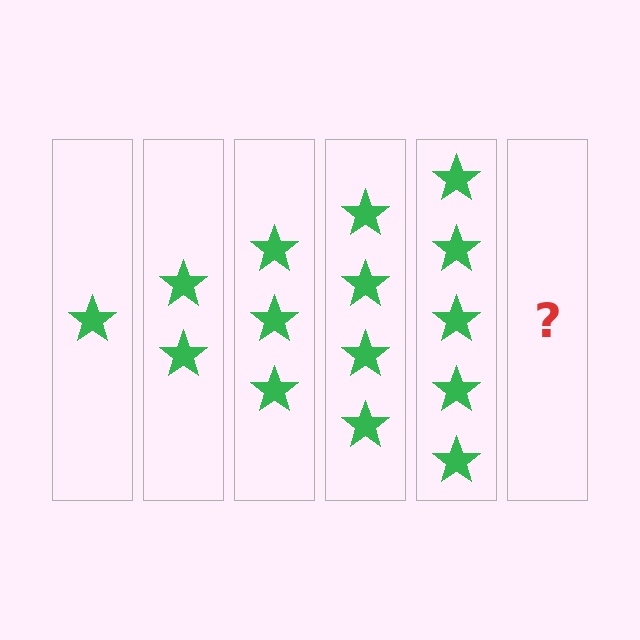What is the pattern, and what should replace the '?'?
The pattern is that each step adds one more star. The '?' should be 6 stars.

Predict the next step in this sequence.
The next step is 6 stars.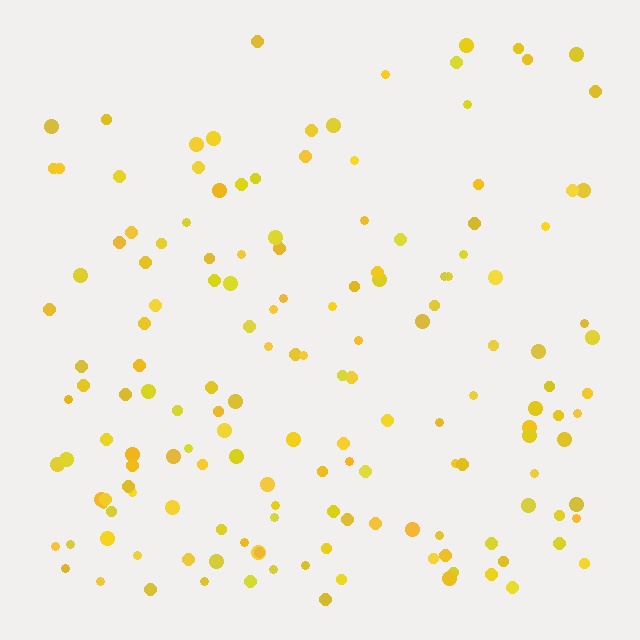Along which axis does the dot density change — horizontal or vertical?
Vertical.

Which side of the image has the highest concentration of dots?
The bottom.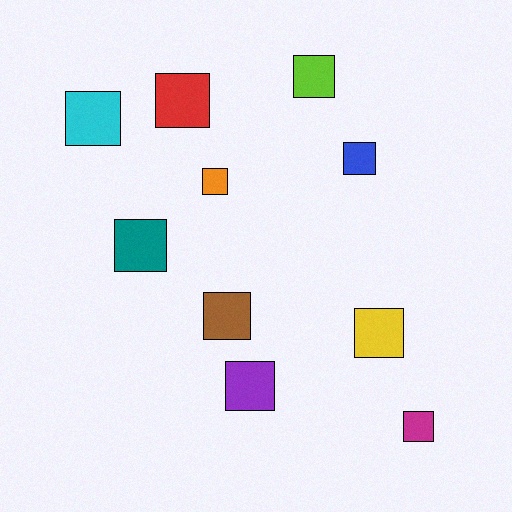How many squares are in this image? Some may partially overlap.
There are 10 squares.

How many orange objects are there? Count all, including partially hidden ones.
There is 1 orange object.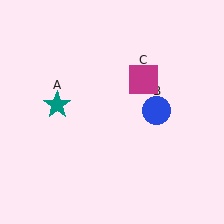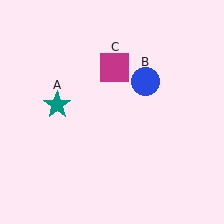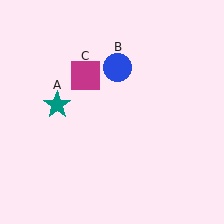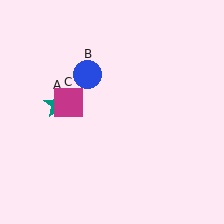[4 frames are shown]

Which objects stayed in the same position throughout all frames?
Teal star (object A) remained stationary.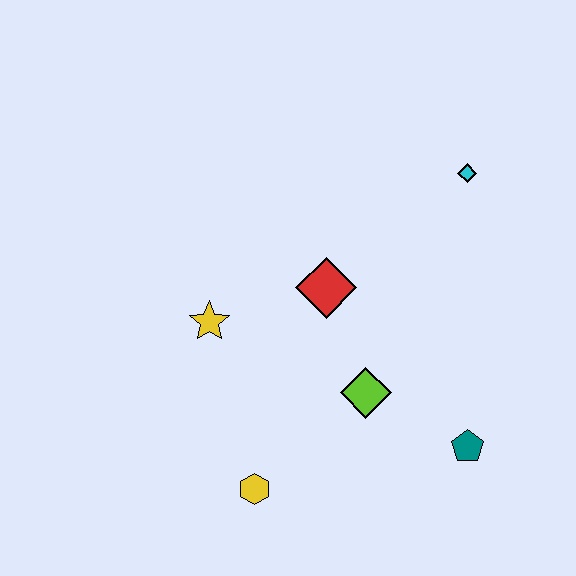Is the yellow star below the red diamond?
Yes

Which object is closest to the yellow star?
The red diamond is closest to the yellow star.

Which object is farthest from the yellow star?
The cyan diamond is farthest from the yellow star.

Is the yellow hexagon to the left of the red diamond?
Yes